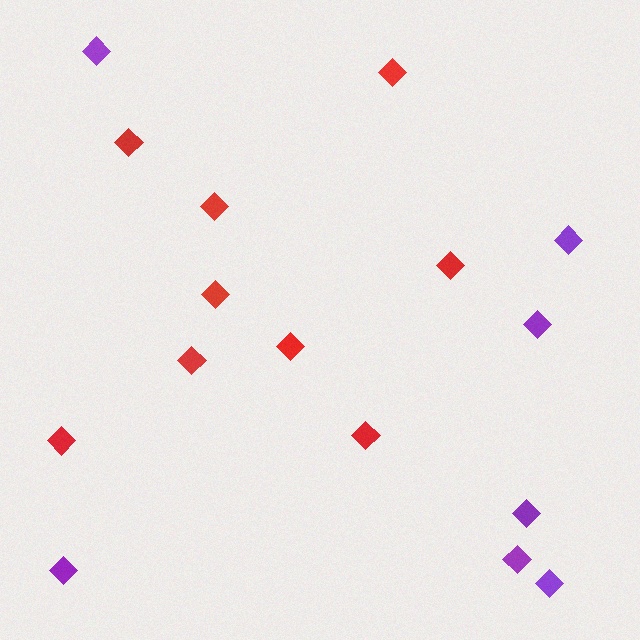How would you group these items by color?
There are 2 groups: one group of purple diamonds (7) and one group of red diamonds (9).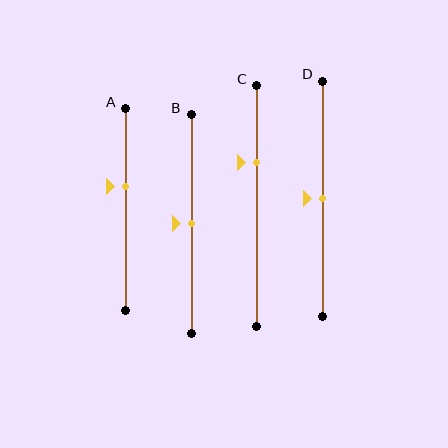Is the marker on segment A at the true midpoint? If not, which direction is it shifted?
No, the marker on segment A is shifted upward by about 12% of the segment length.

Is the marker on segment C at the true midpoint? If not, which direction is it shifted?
No, the marker on segment C is shifted upward by about 18% of the segment length.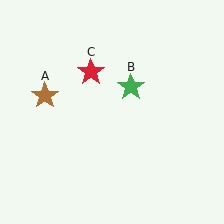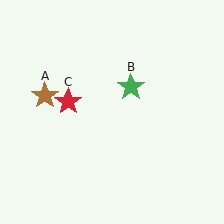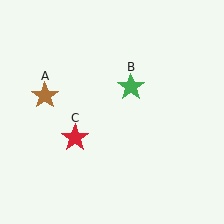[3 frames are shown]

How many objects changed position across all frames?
1 object changed position: red star (object C).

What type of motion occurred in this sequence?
The red star (object C) rotated counterclockwise around the center of the scene.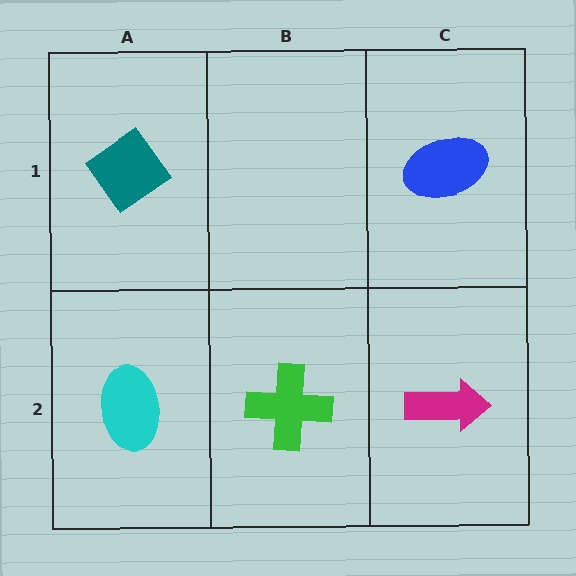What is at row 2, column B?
A green cross.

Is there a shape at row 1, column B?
No, that cell is empty.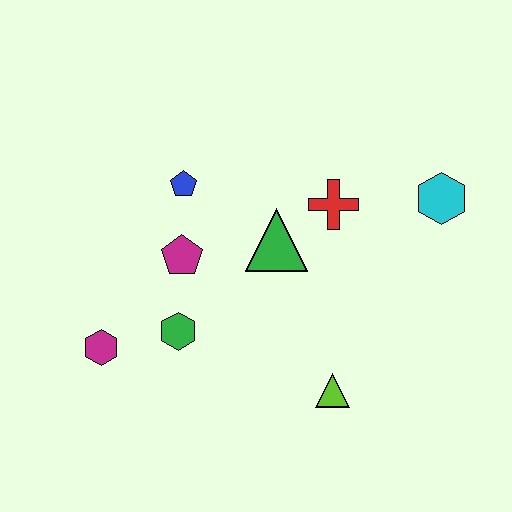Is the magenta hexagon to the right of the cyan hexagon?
No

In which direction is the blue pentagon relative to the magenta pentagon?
The blue pentagon is above the magenta pentagon.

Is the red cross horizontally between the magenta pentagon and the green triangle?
No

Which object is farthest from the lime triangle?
The blue pentagon is farthest from the lime triangle.